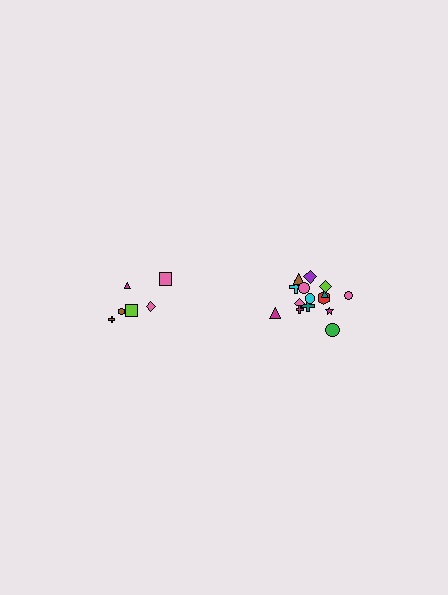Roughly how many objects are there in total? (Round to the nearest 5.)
Roughly 20 objects in total.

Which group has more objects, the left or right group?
The right group.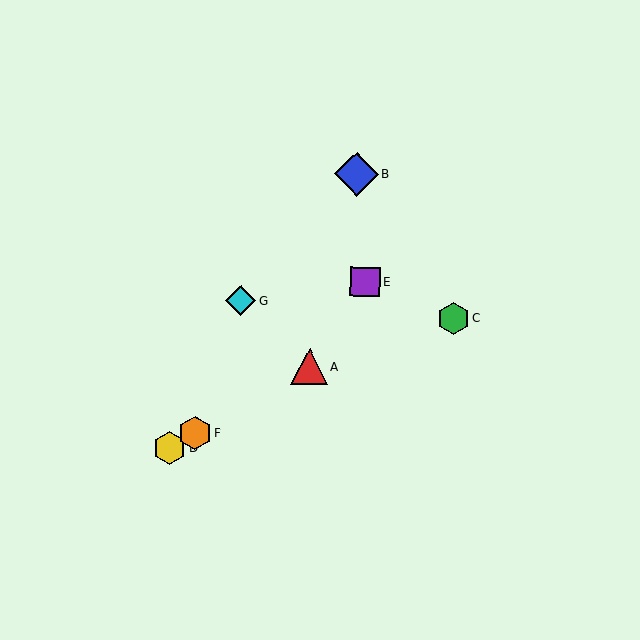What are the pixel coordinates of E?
Object E is at (365, 282).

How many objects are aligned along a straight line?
3 objects (A, D, F) are aligned along a straight line.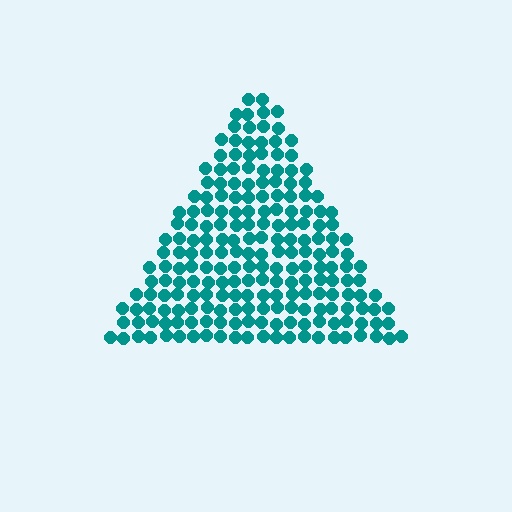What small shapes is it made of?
It is made of small circles.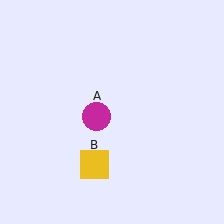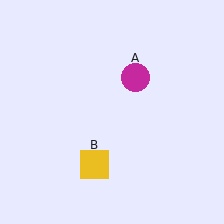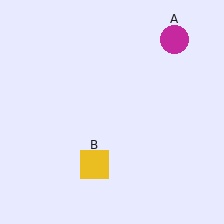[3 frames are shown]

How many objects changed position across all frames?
1 object changed position: magenta circle (object A).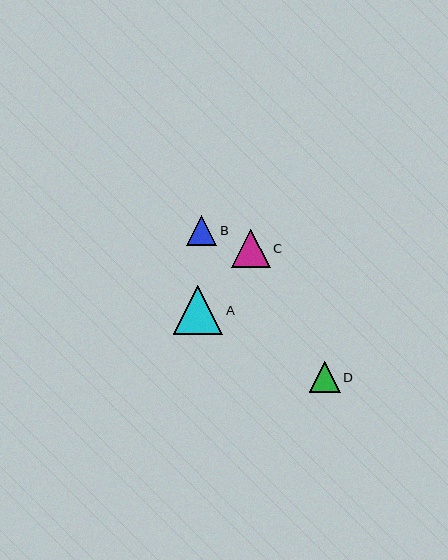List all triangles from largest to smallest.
From largest to smallest: A, C, D, B.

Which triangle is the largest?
Triangle A is the largest with a size of approximately 49 pixels.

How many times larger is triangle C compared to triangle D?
Triangle C is approximately 1.3 times the size of triangle D.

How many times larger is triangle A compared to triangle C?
Triangle A is approximately 1.3 times the size of triangle C.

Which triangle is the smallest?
Triangle B is the smallest with a size of approximately 30 pixels.